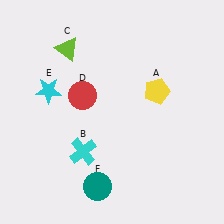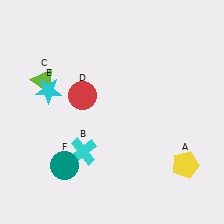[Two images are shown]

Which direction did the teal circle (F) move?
The teal circle (F) moved left.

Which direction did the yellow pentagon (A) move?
The yellow pentagon (A) moved down.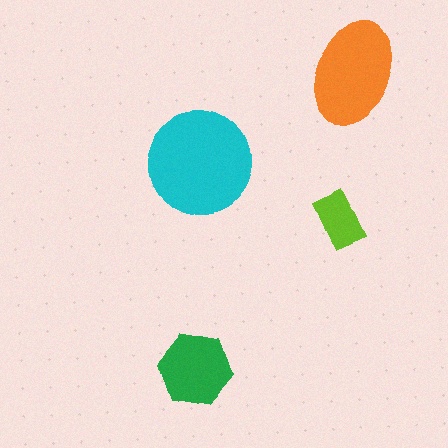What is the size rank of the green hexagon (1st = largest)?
3rd.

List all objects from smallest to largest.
The lime rectangle, the green hexagon, the orange ellipse, the cyan circle.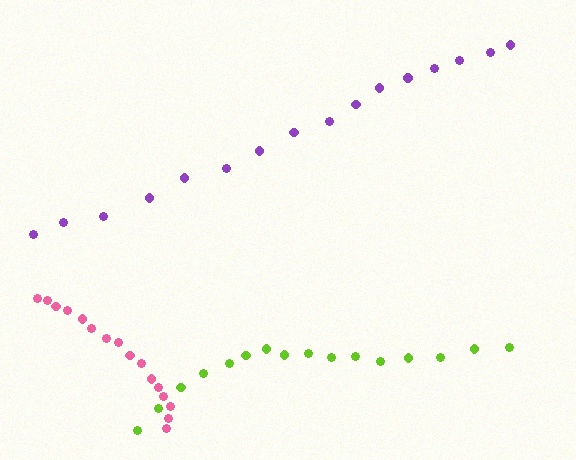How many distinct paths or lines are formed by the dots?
There are 3 distinct paths.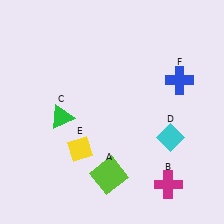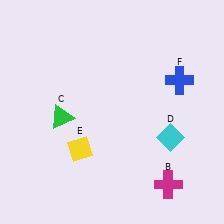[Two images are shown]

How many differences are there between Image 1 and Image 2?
There is 1 difference between the two images.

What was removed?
The lime square (A) was removed in Image 2.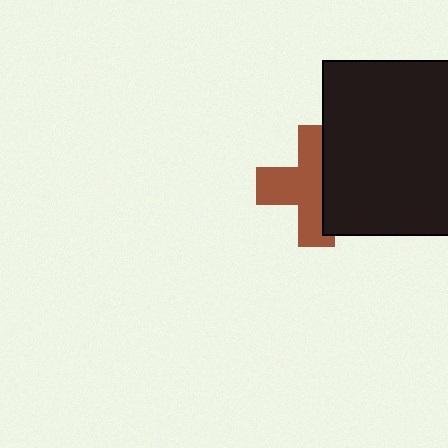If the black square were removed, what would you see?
You would see the complete brown cross.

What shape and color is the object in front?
The object in front is a black square.